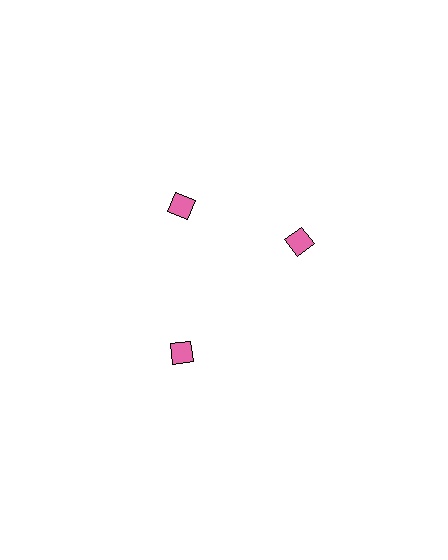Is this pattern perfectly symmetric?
No. The 3 pink diamonds are arranged in a ring, but one element near the 3 o'clock position is rotated out of alignment along the ring, breaking the 3-fold rotational symmetry.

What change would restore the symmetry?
The symmetry would be restored by rotating it back into even spacing with its neighbors so that all 3 diamonds sit at equal angles and equal distance from the center.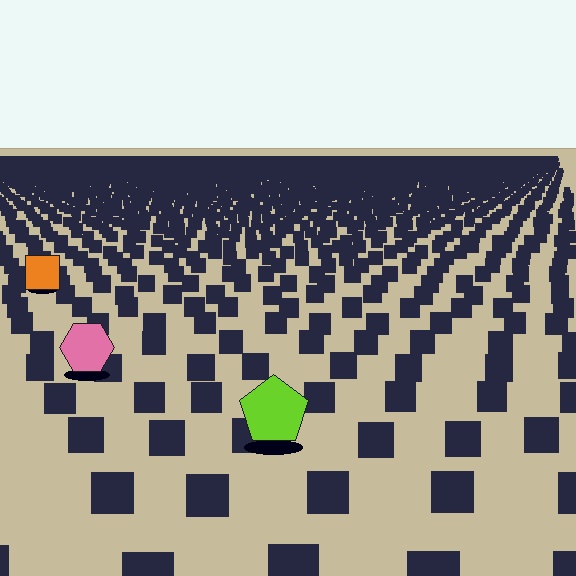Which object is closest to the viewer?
The lime pentagon is closest. The texture marks near it are larger and more spread out.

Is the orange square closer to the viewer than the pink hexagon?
No. The pink hexagon is closer — you can tell from the texture gradient: the ground texture is coarser near it.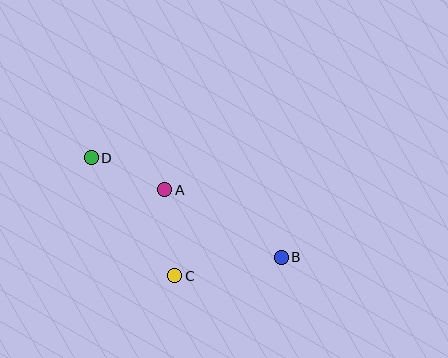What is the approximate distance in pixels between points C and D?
The distance between C and D is approximately 144 pixels.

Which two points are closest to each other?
Points A and D are closest to each other.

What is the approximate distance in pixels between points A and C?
The distance between A and C is approximately 87 pixels.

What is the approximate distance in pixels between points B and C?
The distance between B and C is approximately 108 pixels.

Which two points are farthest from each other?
Points B and D are farthest from each other.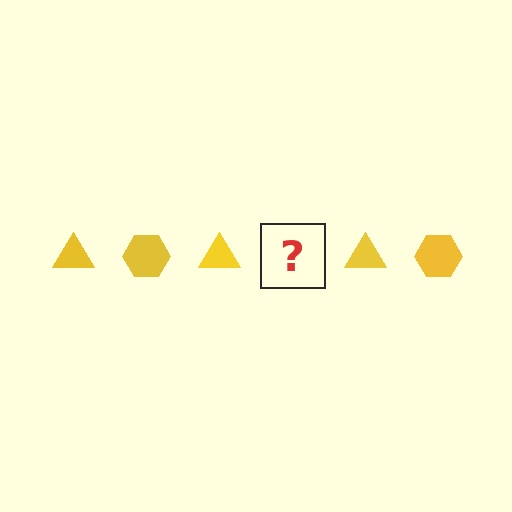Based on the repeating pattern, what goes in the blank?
The blank should be a yellow hexagon.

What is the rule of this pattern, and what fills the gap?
The rule is that the pattern cycles through triangle, hexagon shapes in yellow. The gap should be filled with a yellow hexagon.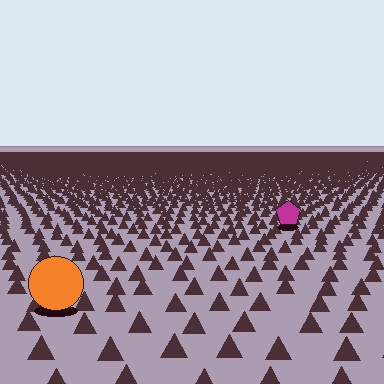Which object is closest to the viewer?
The orange circle is closest. The texture marks near it are larger and more spread out.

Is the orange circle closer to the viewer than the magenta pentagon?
Yes. The orange circle is closer — you can tell from the texture gradient: the ground texture is coarser near it.